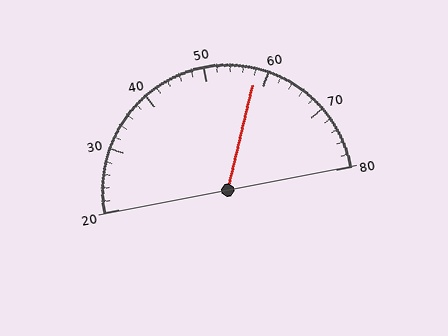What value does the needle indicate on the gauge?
The needle indicates approximately 58.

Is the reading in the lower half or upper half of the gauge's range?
The reading is in the upper half of the range (20 to 80).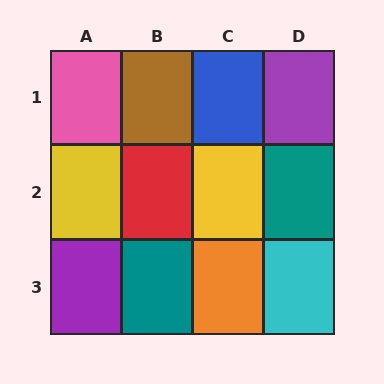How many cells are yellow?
2 cells are yellow.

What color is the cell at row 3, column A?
Purple.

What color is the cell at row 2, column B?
Red.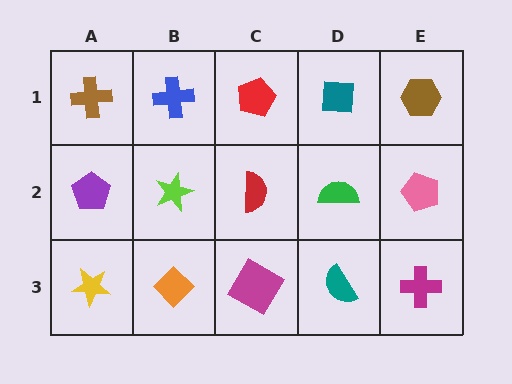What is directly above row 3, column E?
A pink pentagon.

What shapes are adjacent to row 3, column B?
A lime star (row 2, column B), a yellow star (row 3, column A), a magenta diamond (row 3, column C).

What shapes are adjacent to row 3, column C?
A red semicircle (row 2, column C), an orange diamond (row 3, column B), a teal semicircle (row 3, column D).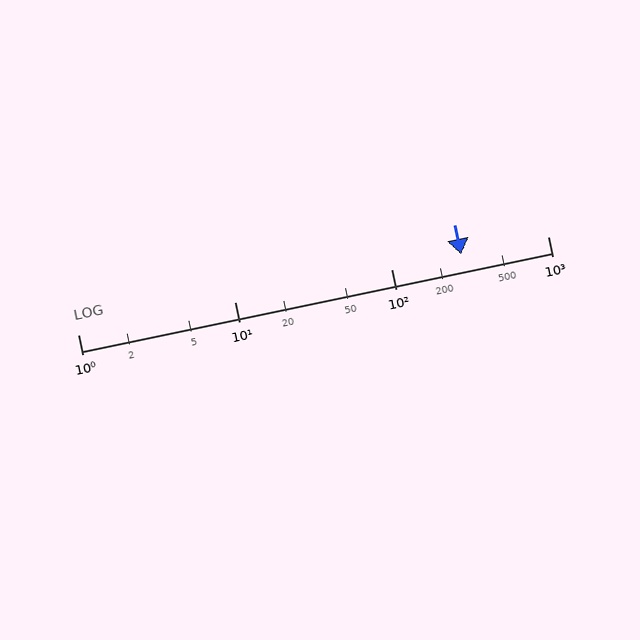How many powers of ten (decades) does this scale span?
The scale spans 3 decades, from 1 to 1000.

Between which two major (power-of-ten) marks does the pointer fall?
The pointer is between 100 and 1000.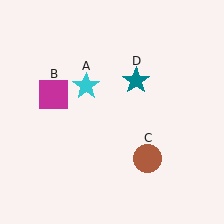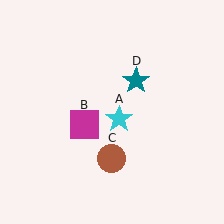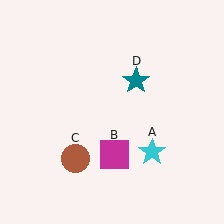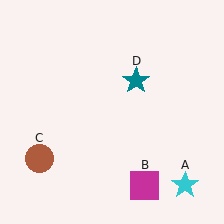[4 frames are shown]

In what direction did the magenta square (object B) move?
The magenta square (object B) moved down and to the right.